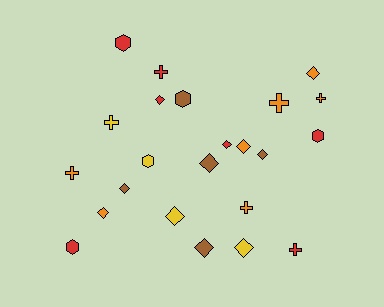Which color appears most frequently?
Orange, with 7 objects.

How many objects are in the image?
There are 23 objects.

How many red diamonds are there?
There are 2 red diamonds.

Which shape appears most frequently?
Diamond, with 11 objects.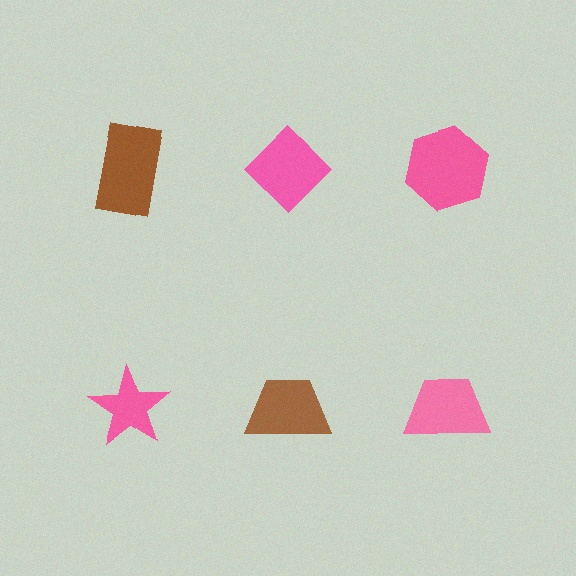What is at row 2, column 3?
A pink trapezoid.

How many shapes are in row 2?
3 shapes.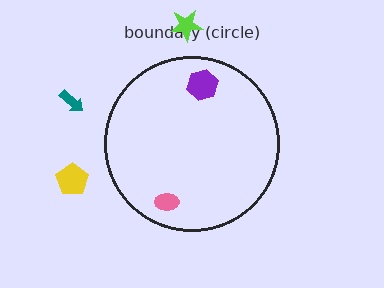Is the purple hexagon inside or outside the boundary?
Inside.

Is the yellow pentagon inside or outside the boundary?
Outside.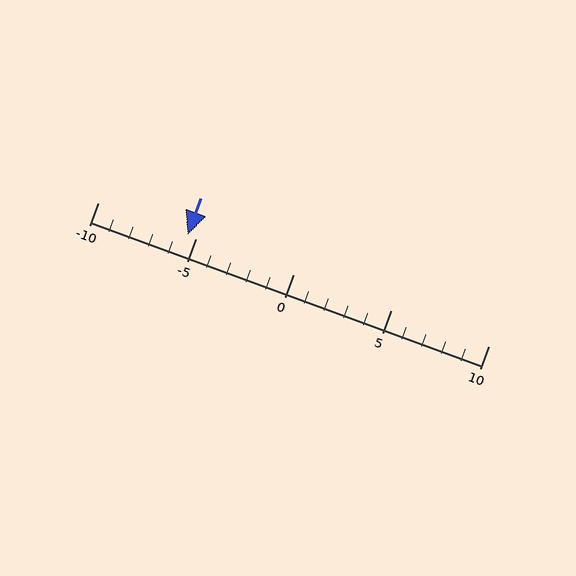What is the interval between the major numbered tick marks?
The major tick marks are spaced 5 units apart.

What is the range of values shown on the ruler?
The ruler shows values from -10 to 10.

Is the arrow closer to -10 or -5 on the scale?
The arrow is closer to -5.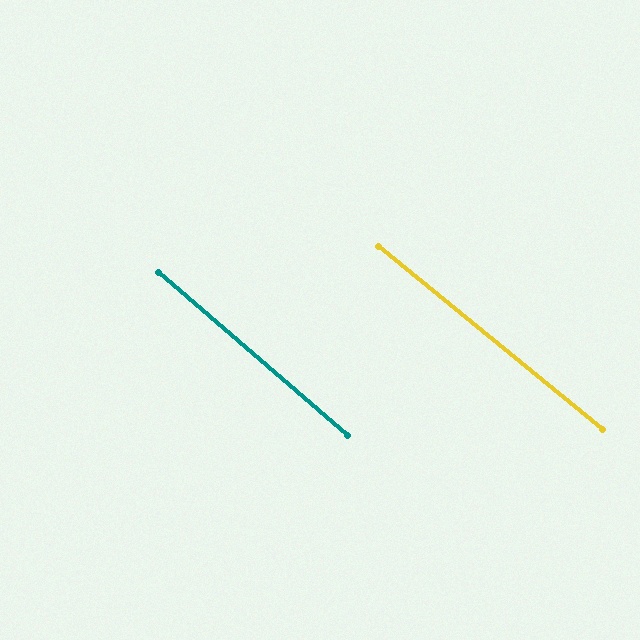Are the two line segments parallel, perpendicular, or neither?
Parallel — their directions differ by only 1.5°.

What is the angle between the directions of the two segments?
Approximately 2 degrees.